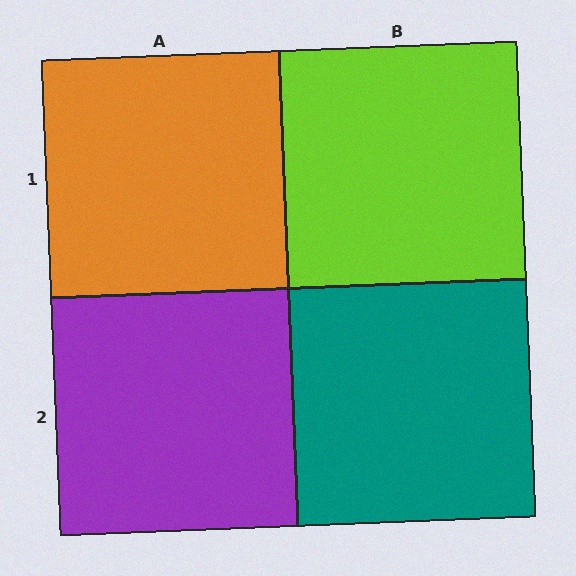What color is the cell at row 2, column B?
Teal.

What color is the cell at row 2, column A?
Purple.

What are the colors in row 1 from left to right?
Orange, lime.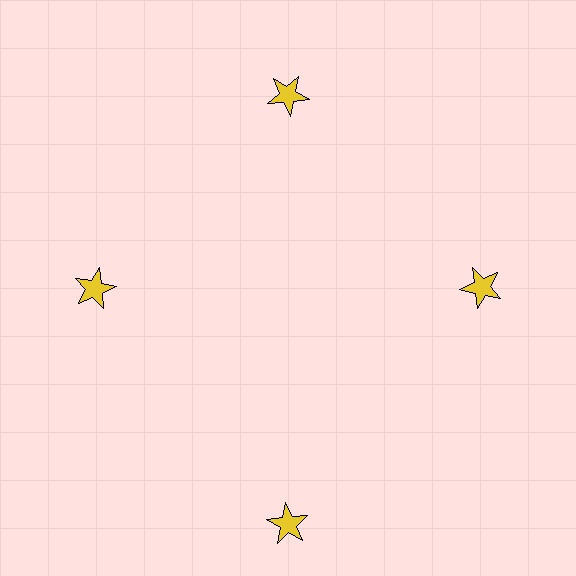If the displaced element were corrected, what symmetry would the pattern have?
It would have 4-fold rotational symmetry — the pattern would map onto itself every 90 degrees.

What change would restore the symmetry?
The symmetry would be restored by moving it inward, back onto the ring so that all 4 stars sit at equal angles and equal distance from the center.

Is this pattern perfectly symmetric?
No. The 4 yellow stars are arranged in a ring, but one element near the 6 o'clock position is pushed outward from the center, breaking the 4-fold rotational symmetry.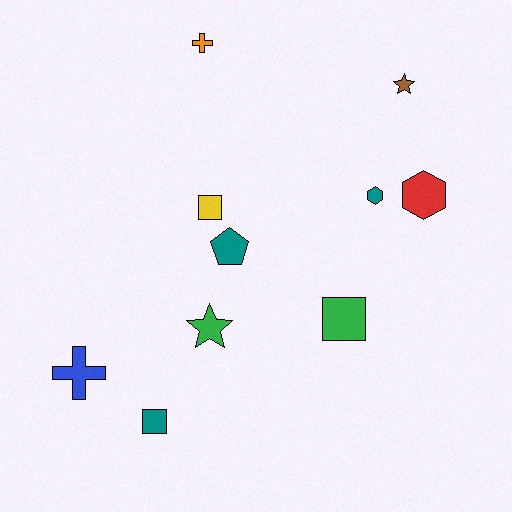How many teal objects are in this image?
There are 3 teal objects.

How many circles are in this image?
There are no circles.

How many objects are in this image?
There are 10 objects.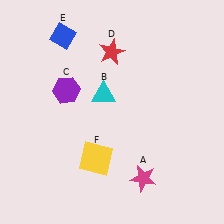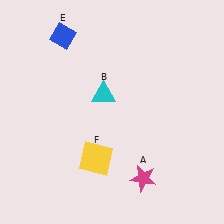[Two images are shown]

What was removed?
The purple hexagon (C), the red star (D) were removed in Image 2.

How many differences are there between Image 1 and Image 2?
There are 2 differences between the two images.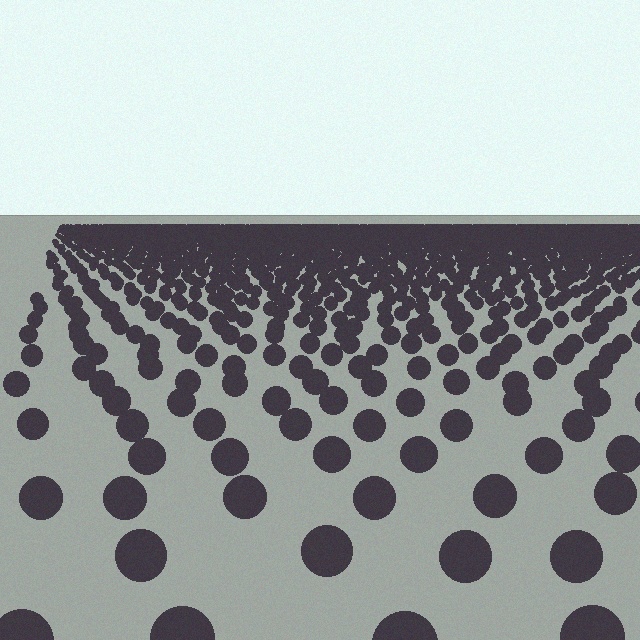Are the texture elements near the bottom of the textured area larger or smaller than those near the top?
Larger. Near the bottom, elements are closer to the viewer and appear at a bigger on-screen size.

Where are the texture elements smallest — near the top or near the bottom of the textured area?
Near the top.